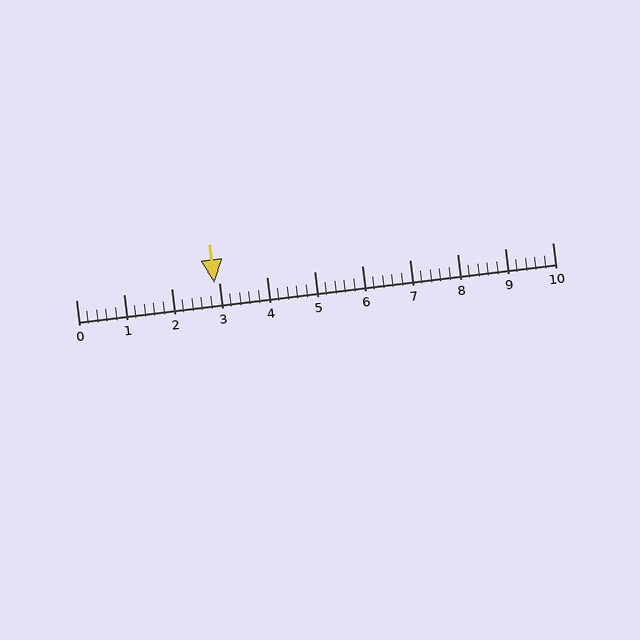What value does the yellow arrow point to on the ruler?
The yellow arrow points to approximately 2.9.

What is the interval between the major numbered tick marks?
The major tick marks are spaced 1 units apart.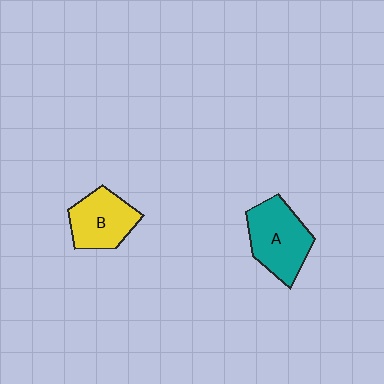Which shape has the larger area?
Shape A (teal).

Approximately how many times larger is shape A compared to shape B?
Approximately 1.2 times.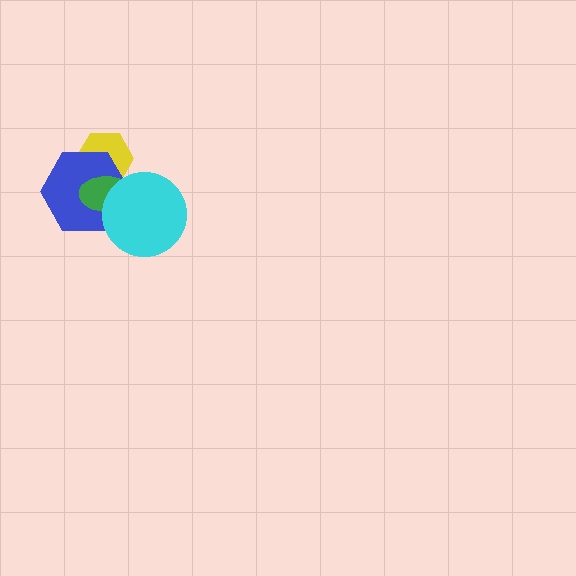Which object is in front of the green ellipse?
The cyan circle is in front of the green ellipse.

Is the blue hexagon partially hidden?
Yes, it is partially covered by another shape.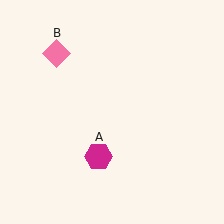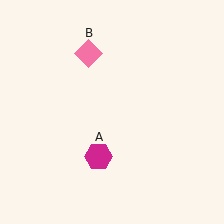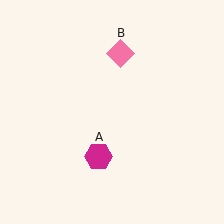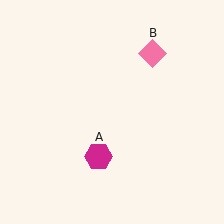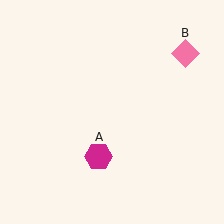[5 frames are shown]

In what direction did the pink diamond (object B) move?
The pink diamond (object B) moved right.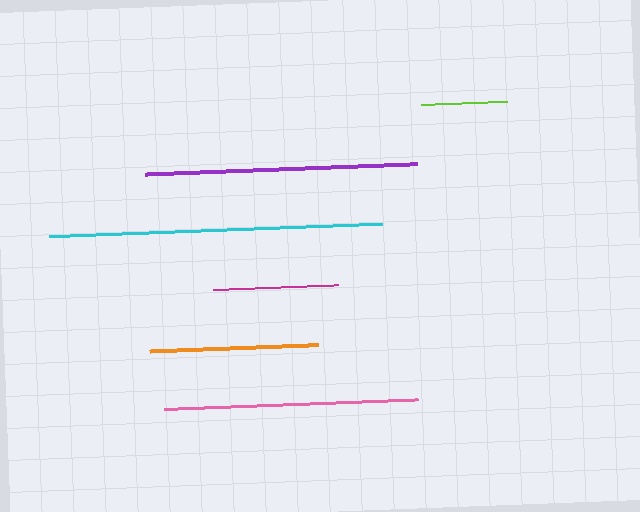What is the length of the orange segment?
The orange segment is approximately 169 pixels long.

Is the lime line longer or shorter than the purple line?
The purple line is longer than the lime line.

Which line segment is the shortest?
The lime line is the shortest at approximately 86 pixels.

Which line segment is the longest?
The cyan line is the longest at approximately 334 pixels.